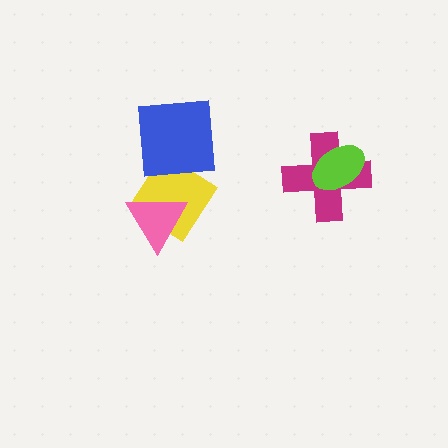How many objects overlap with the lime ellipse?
1 object overlaps with the lime ellipse.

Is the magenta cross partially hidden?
Yes, it is partially covered by another shape.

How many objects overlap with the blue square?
1 object overlaps with the blue square.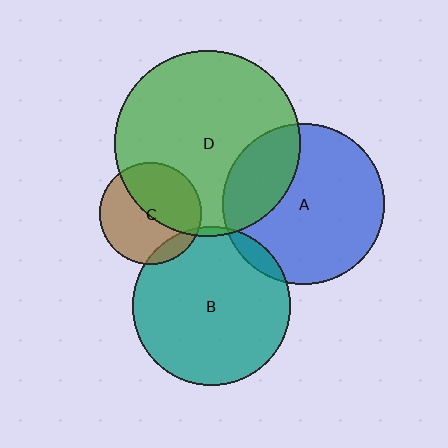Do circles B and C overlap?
Yes.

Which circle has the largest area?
Circle D (green).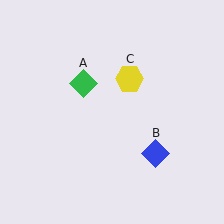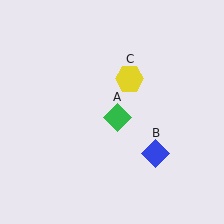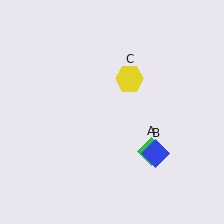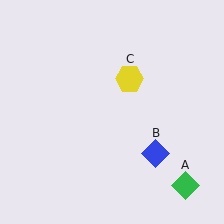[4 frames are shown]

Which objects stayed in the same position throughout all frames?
Blue diamond (object B) and yellow hexagon (object C) remained stationary.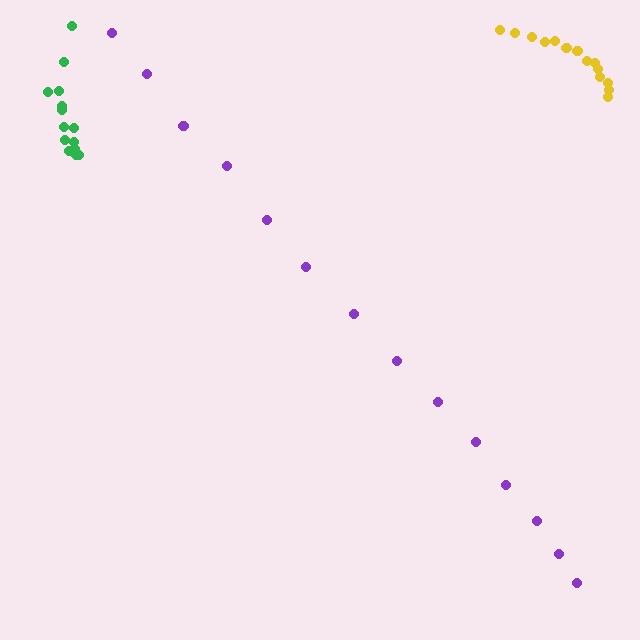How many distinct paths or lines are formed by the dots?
There are 3 distinct paths.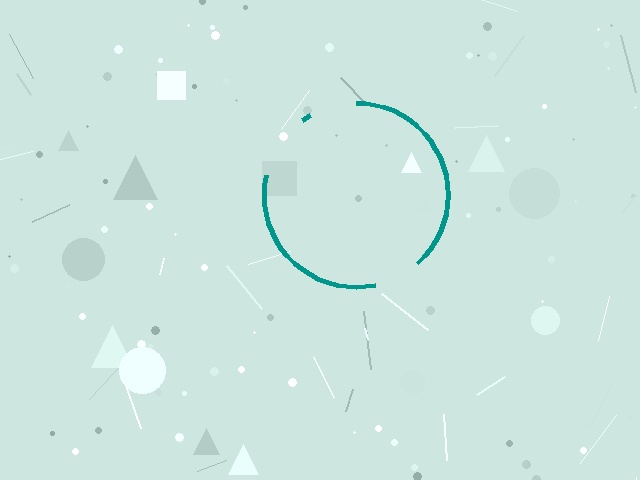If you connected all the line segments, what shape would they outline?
They would outline a circle.